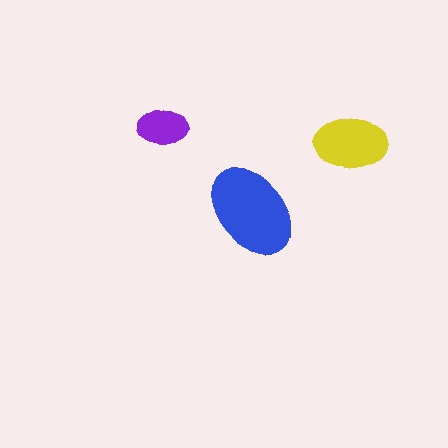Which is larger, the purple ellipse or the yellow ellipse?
The yellow one.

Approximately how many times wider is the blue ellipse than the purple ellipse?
About 2 times wider.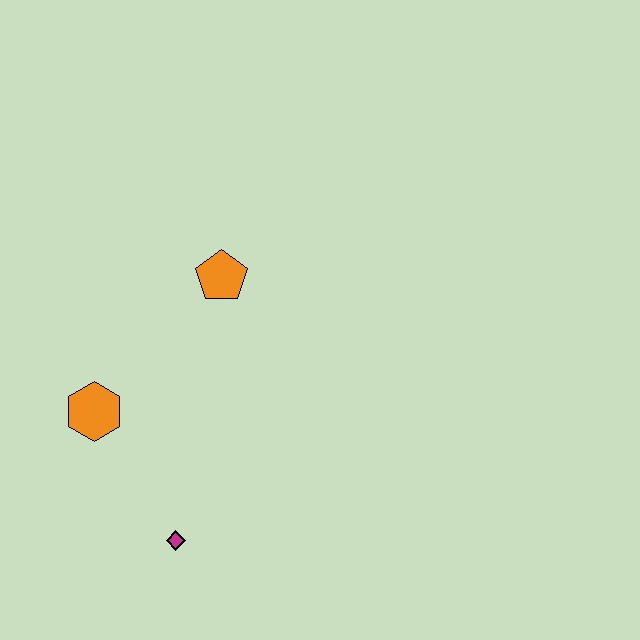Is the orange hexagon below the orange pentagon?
Yes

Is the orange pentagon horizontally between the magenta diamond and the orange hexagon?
No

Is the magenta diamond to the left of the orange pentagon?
Yes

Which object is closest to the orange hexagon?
The magenta diamond is closest to the orange hexagon.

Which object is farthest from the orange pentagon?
The magenta diamond is farthest from the orange pentagon.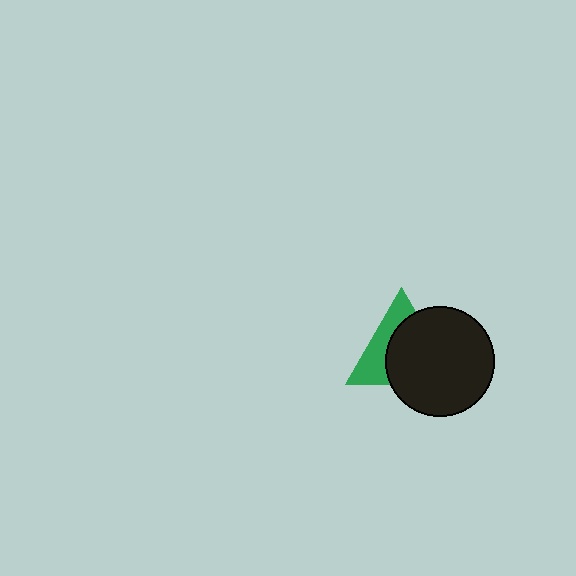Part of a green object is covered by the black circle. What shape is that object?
It is a triangle.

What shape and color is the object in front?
The object in front is a black circle.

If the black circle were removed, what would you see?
You would see the complete green triangle.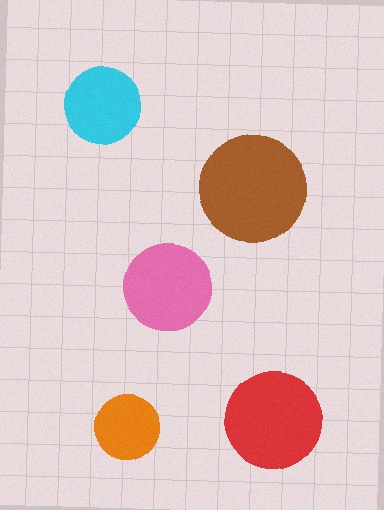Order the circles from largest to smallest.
the brown one, the red one, the pink one, the cyan one, the orange one.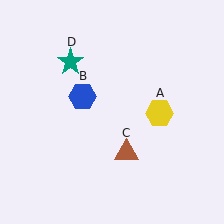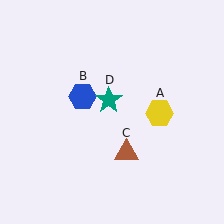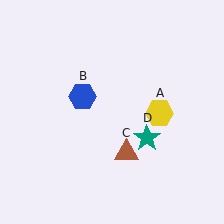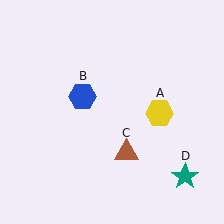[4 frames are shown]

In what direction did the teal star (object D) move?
The teal star (object D) moved down and to the right.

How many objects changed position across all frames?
1 object changed position: teal star (object D).